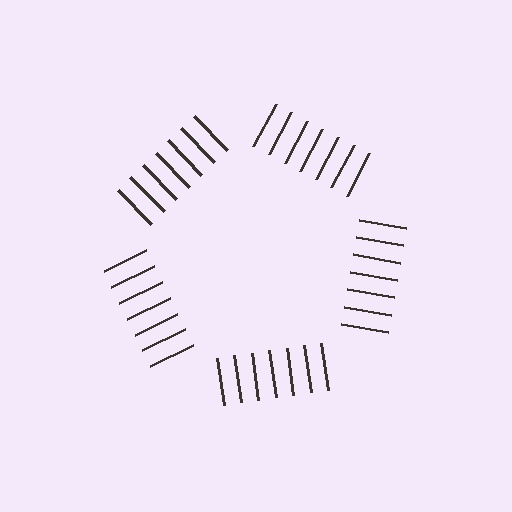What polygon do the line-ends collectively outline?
An illusory pentagon — the line segments terminate on its edges but no continuous stroke is drawn.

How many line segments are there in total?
35 — 7 along each of the 5 edges.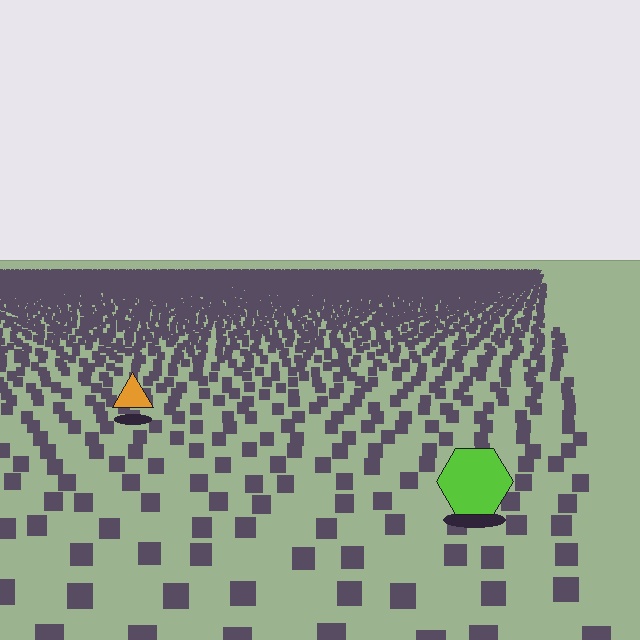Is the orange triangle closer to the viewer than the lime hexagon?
No. The lime hexagon is closer — you can tell from the texture gradient: the ground texture is coarser near it.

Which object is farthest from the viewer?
The orange triangle is farthest from the viewer. It appears smaller and the ground texture around it is denser.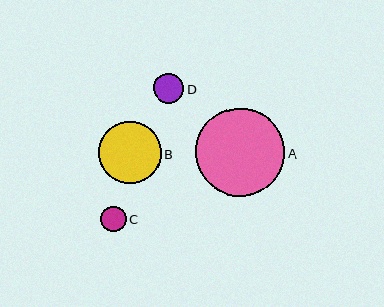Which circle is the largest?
Circle A is the largest with a size of approximately 89 pixels.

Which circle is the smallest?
Circle C is the smallest with a size of approximately 26 pixels.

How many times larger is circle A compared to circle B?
Circle A is approximately 1.4 times the size of circle B.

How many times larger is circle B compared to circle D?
Circle B is approximately 2.1 times the size of circle D.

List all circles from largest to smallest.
From largest to smallest: A, B, D, C.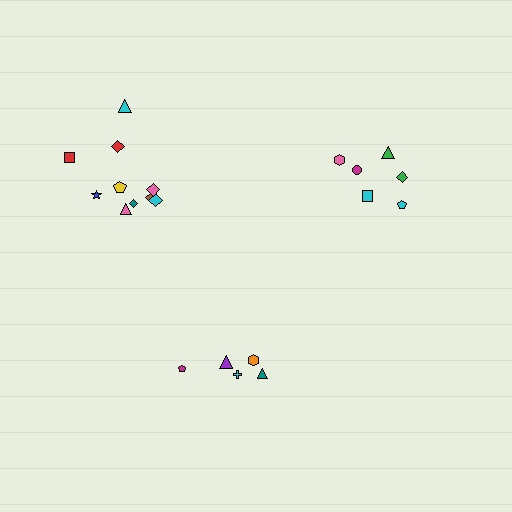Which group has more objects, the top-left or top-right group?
The top-left group.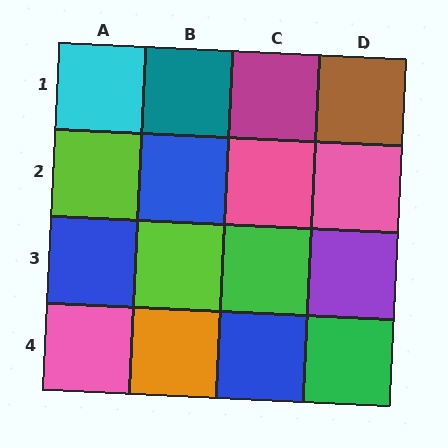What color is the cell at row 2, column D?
Pink.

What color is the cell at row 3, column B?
Lime.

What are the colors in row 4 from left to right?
Pink, orange, blue, green.